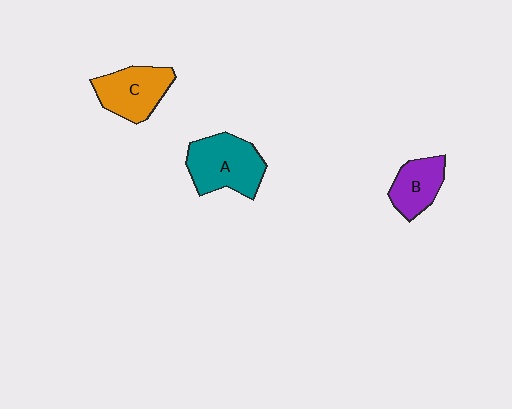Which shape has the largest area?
Shape A (teal).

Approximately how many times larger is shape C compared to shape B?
Approximately 1.3 times.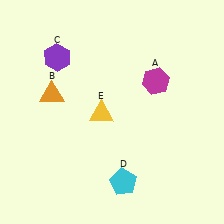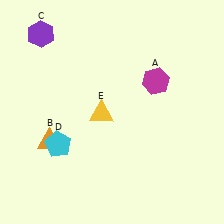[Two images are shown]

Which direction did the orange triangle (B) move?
The orange triangle (B) moved down.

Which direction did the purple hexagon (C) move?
The purple hexagon (C) moved up.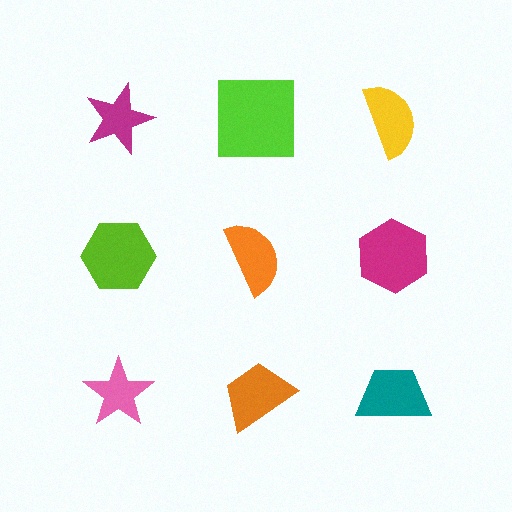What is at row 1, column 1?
A magenta star.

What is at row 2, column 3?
A magenta hexagon.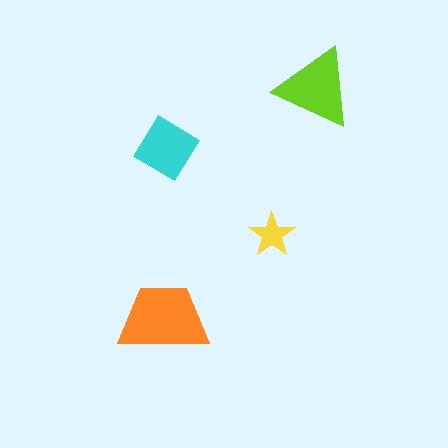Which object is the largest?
The orange trapezoid.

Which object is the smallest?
The yellow star.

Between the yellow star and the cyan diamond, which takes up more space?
The cyan diamond.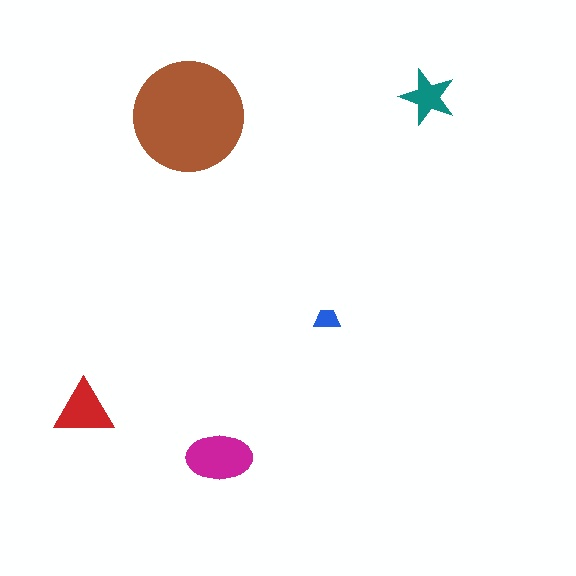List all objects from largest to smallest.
The brown circle, the magenta ellipse, the red triangle, the teal star, the blue trapezoid.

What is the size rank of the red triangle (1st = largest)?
3rd.